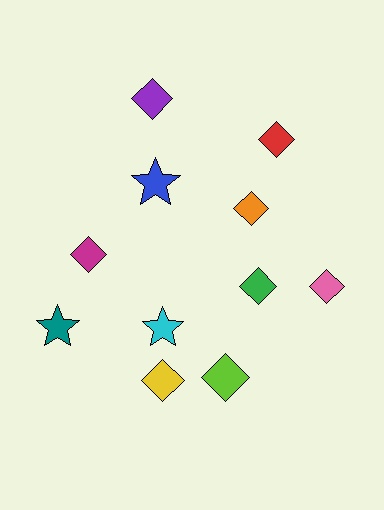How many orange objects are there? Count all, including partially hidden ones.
There is 1 orange object.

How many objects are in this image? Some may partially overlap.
There are 11 objects.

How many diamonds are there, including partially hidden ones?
There are 8 diamonds.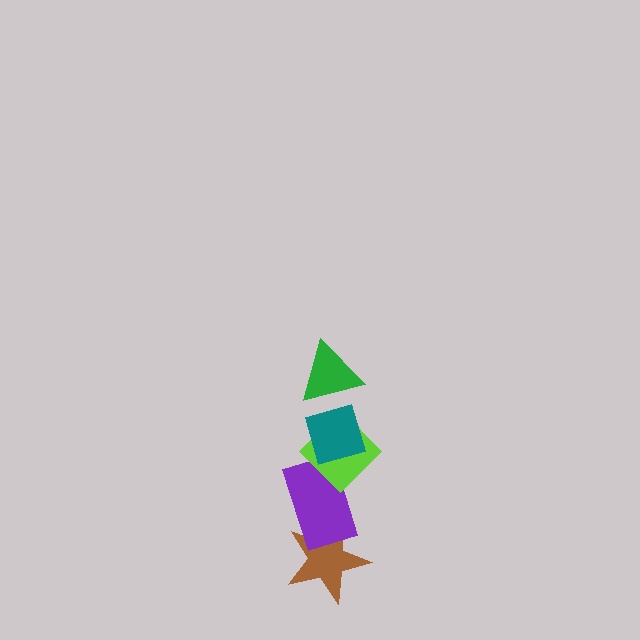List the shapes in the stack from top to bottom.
From top to bottom: the green triangle, the teal diamond, the lime diamond, the purple rectangle, the brown star.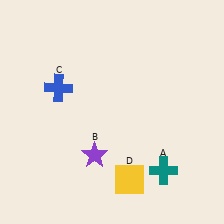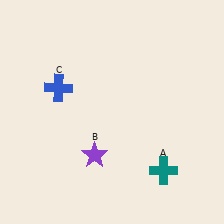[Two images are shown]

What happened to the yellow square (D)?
The yellow square (D) was removed in Image 2. It was in the bottom-right area of Image 1.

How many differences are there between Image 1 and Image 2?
There is 1 difference between the two images.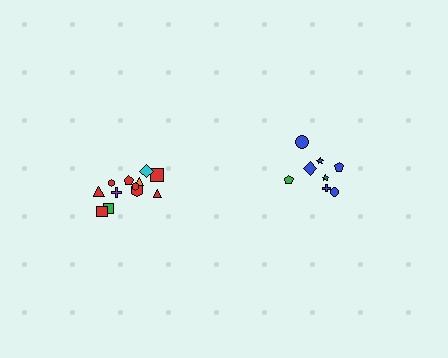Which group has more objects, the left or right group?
The left group.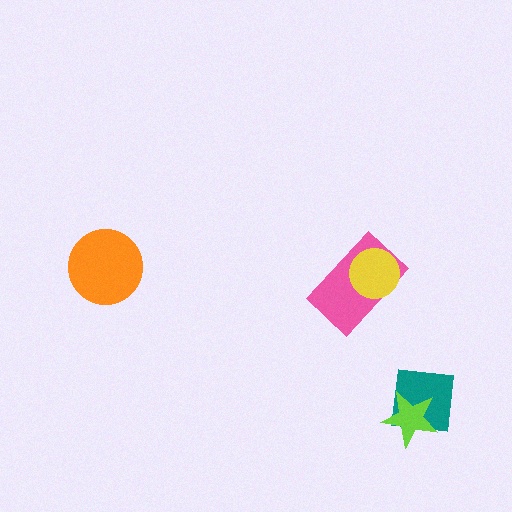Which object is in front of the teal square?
The lime star is in front of the teal square.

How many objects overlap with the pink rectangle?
1 object overlaps with the pink rectangle.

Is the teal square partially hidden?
Yes, it is partially covered by another shape.